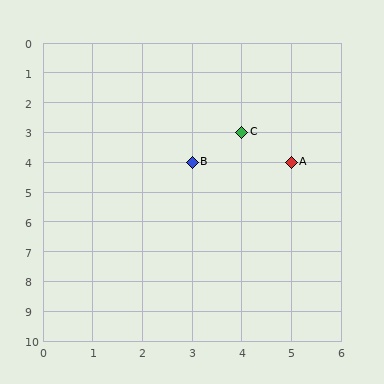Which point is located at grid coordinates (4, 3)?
Point C is at (4, 3).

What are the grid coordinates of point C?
Point C is at grid coordinates (4, 3).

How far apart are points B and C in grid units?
Points B and C are 1 column and 1 row apart (about 1.4 grid units diagonally).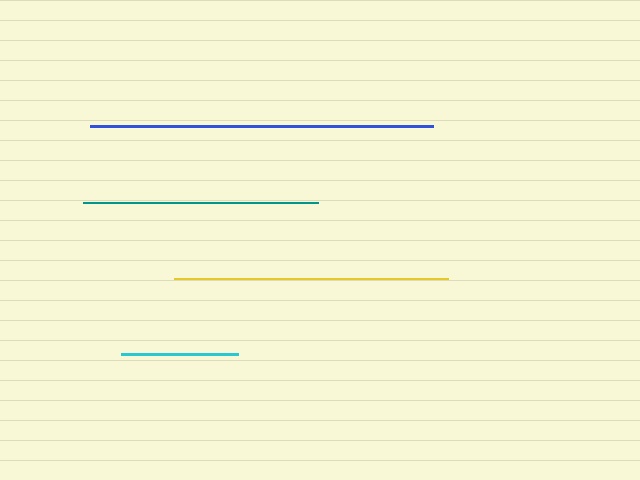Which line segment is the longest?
The blue line is the longest at approximately 342 pixels.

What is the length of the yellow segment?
The yellow segment is approximately 274 pixels long.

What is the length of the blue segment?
The blue segment is approximately 342 pixels long.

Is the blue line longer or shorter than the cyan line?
The blue line is longer than the cyan line.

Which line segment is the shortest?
The cyan line is the shortest at approximately 116 pixels.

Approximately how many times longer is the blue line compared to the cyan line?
The blue line is approximately 2.9 times the length of the cyan line.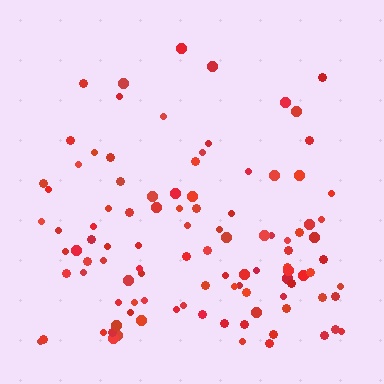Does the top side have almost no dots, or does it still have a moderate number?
Still a moderate number, just noticeably fewer than the bottom.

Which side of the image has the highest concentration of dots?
The bottom.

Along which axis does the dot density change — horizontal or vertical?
Vertical.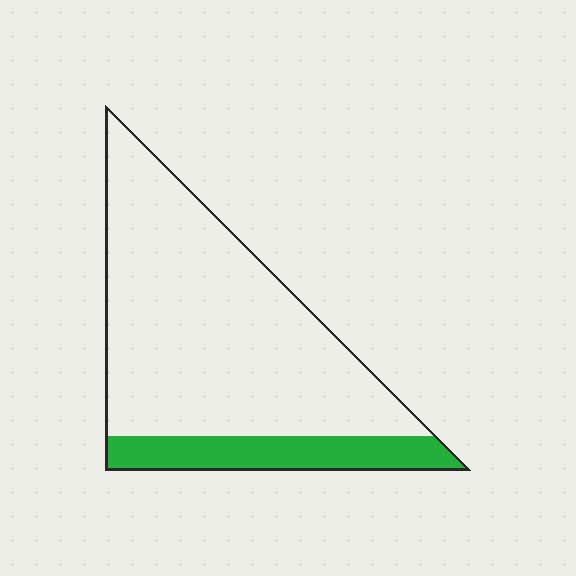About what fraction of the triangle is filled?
About one sixth (1/6).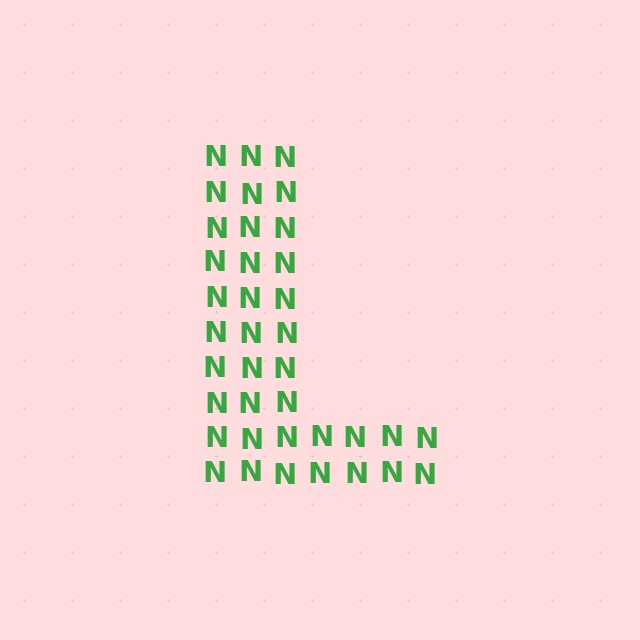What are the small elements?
The small elements are letter N's.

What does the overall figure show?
The overall figure shows the letter L.